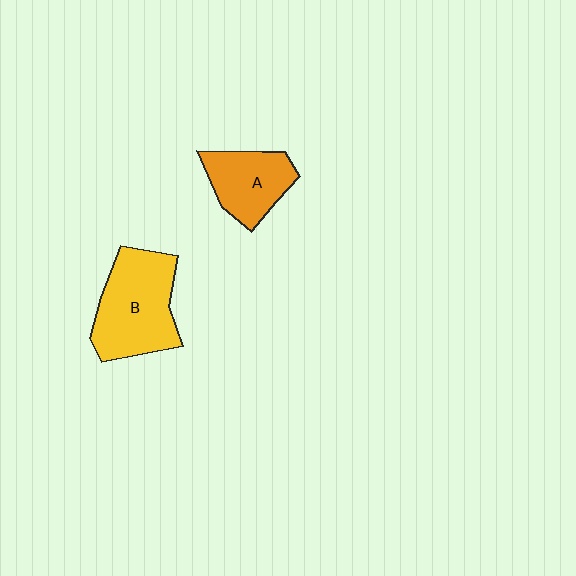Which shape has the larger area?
Shape B (yellow).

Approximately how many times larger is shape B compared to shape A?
Approximately 1.5 times.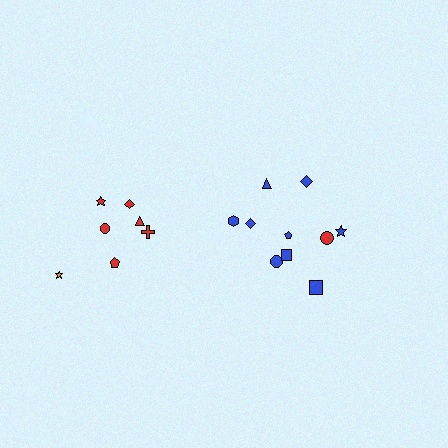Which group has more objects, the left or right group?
The right group.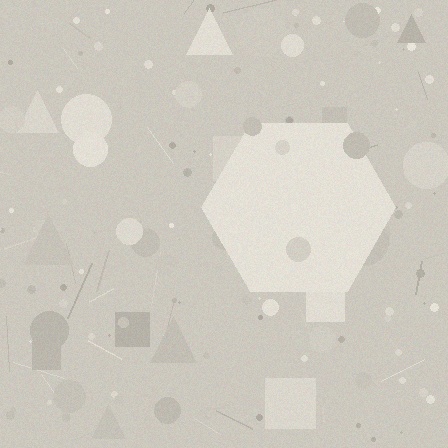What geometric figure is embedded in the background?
A hexagon is embedded in the background.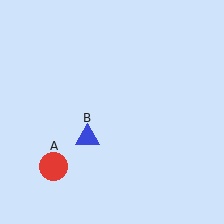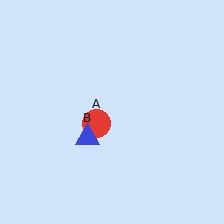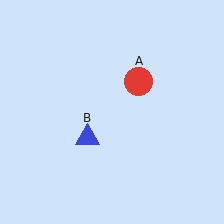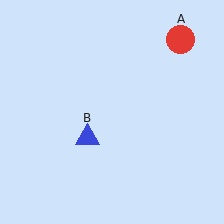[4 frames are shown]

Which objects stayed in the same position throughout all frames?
Blue triangle (object B) remained stationary.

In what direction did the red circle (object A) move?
The red circle (object A) moved up and to the right.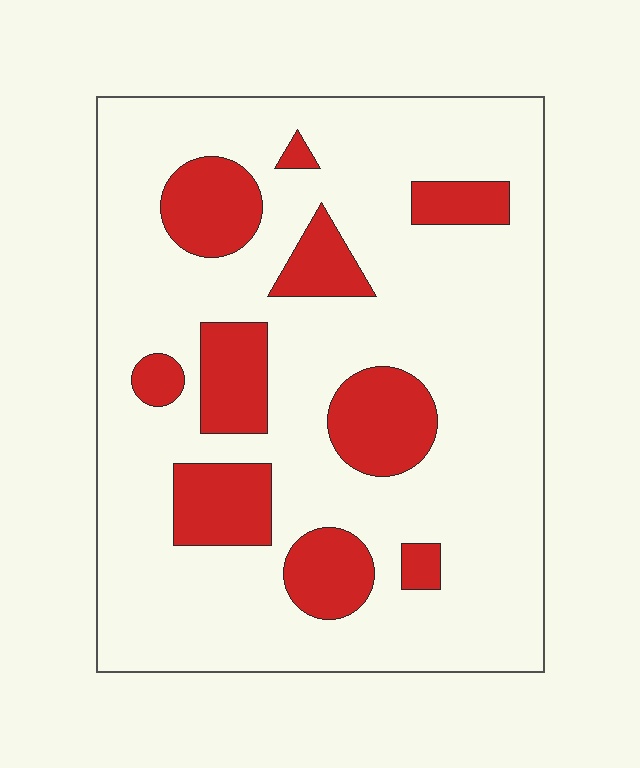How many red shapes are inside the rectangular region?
10.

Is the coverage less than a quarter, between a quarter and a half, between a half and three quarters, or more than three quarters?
Less than a quarter.